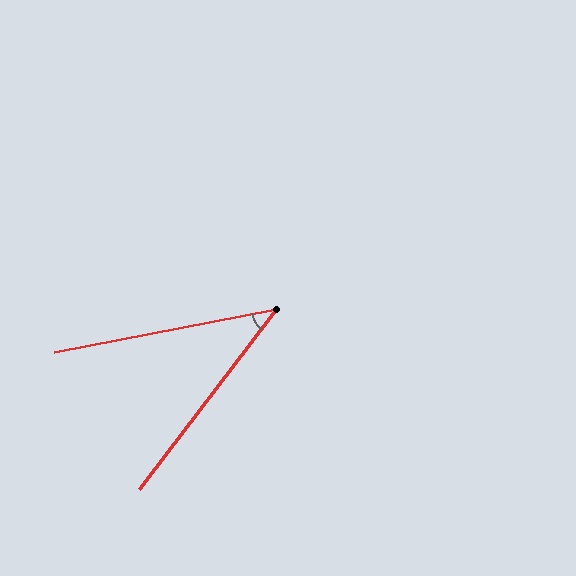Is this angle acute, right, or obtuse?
It is acute.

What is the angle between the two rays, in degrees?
Approximately 42 degrees.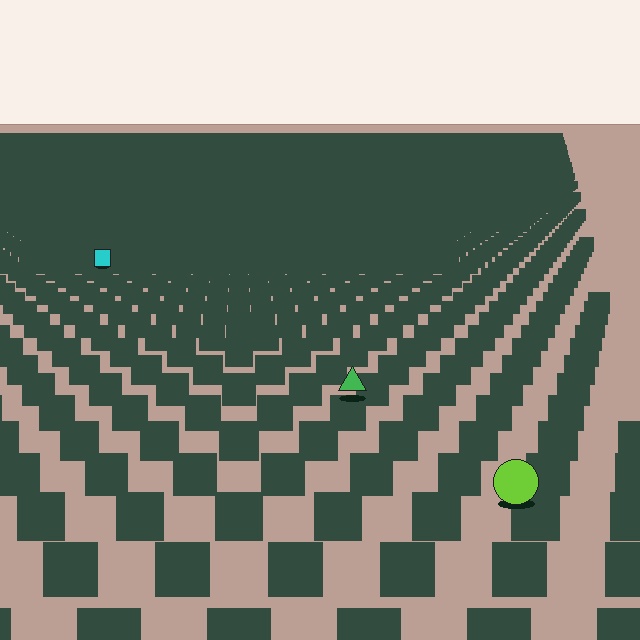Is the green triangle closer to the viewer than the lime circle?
No. The lime circle is closer — you can tell from the texture gradient: the ground texture is coarser near it.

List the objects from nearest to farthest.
From nearest to farthest: the lime circle, the green triangle, the cyan square.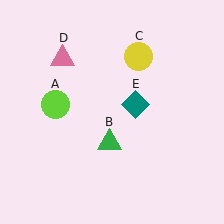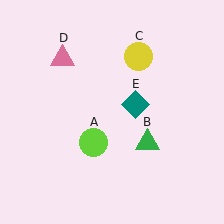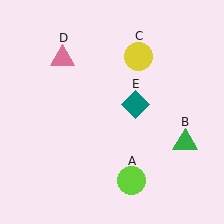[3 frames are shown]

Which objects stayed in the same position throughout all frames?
Yellow circle (object C) and pink triangle (object D) and teal diamond (object E) remained stationary.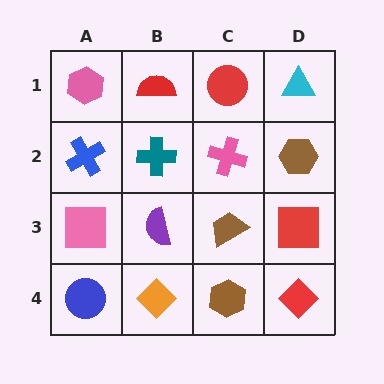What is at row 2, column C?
A pink cross.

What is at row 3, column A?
A pink square.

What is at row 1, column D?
A cyan triangle.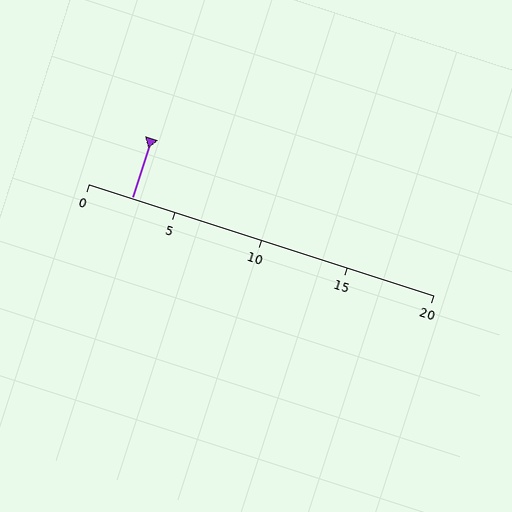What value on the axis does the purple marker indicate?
The marker indicates approximately 2.5.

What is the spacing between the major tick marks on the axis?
The major ticks are spaced 5 apart.